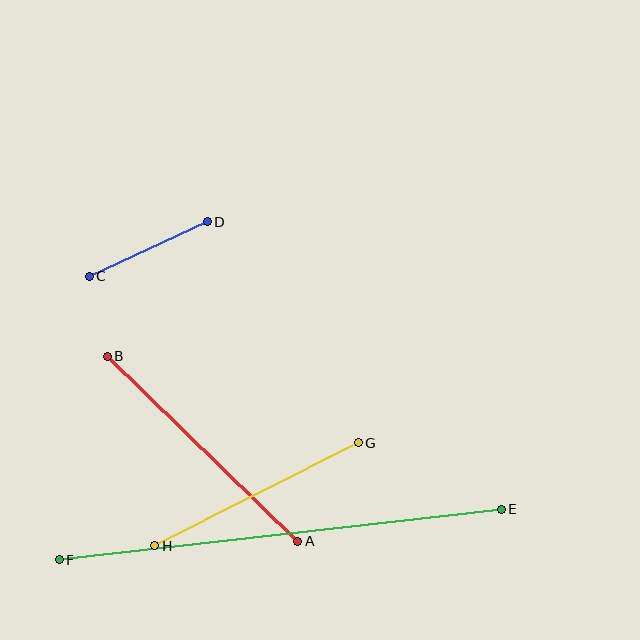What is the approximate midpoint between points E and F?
The midpoint is at approximately (280, 535) pixels.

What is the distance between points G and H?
The distance is approximately 228 pixels.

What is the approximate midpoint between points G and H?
The midpoint is at approximately (256, 494) pixels.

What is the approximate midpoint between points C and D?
The midpoint is at approximately (148, 249) pixels.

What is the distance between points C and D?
The distance is approximately 130 pixels.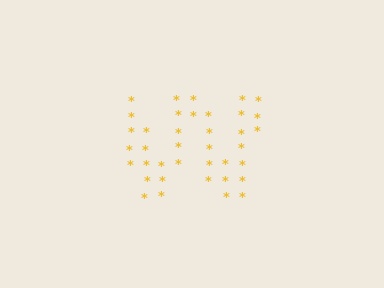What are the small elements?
The small elements are asterisks.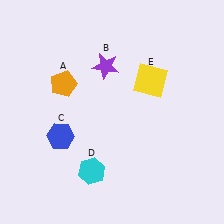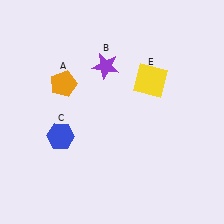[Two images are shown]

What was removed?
The cyan hexagon (D) was removed in Image 2.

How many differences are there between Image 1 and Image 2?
There is 1 difference between the two images.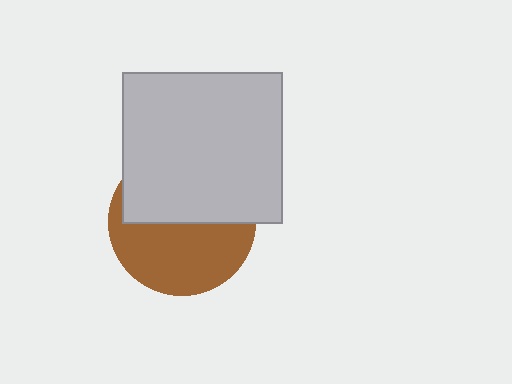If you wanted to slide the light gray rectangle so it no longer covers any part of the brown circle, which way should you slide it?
Slide it up — that is the most direct way to separate the two shapes.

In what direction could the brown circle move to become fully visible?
The brown circle could move down. That would shift it out from behind the light gray rectangle entirely.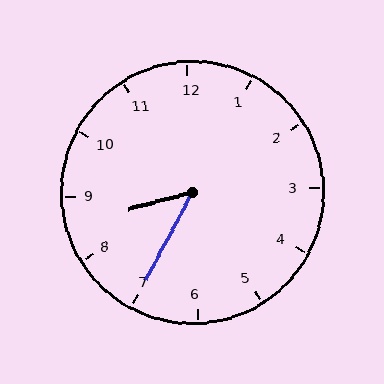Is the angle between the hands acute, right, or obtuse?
It is acute.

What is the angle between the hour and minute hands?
Approximately 48 degrees.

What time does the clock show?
8:35.